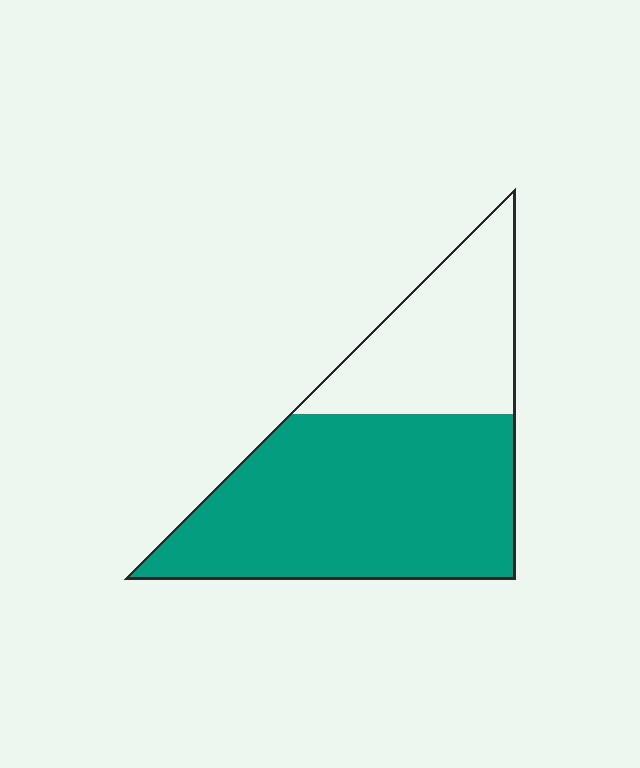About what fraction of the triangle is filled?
About two thirds (2/3).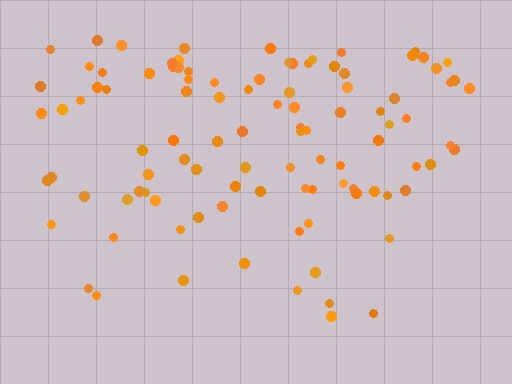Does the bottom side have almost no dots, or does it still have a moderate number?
Still a moderate number, just noticeably fewer than the top.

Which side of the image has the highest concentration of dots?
The top.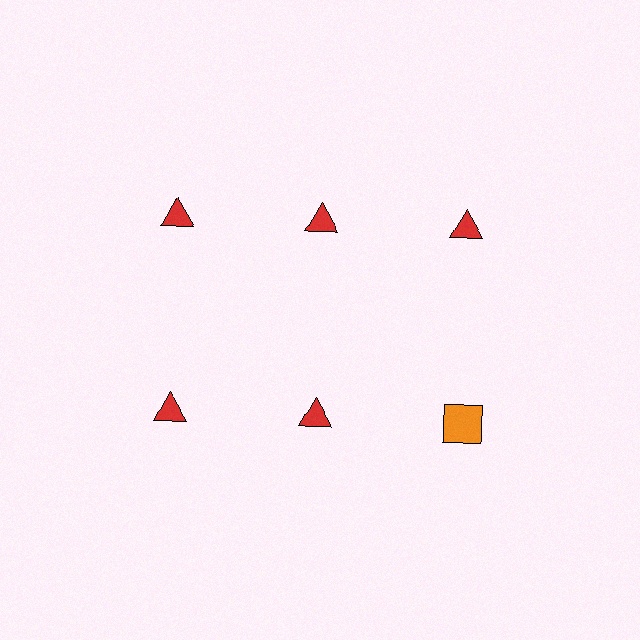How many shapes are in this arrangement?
There are 6 shapes arranged in a grid pattern.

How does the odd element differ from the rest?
It differs in both color (orange instead of red) and shape (square instead of triangle).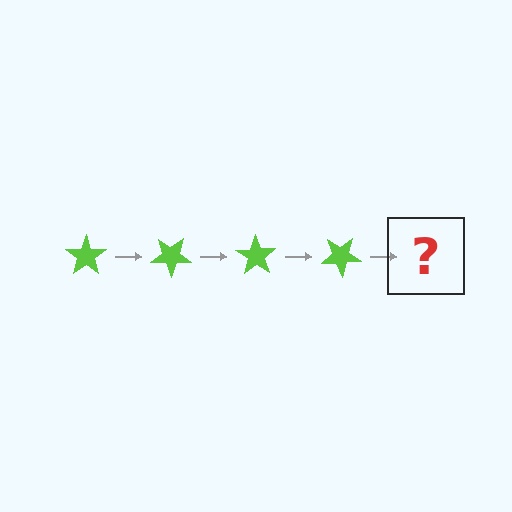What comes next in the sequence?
The next element should be a lime star rotated 140 degrees.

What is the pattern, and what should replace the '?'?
The pattern is that the star rotates 35 degrees each step. The '?' should be a lime star rotated 140 degrees.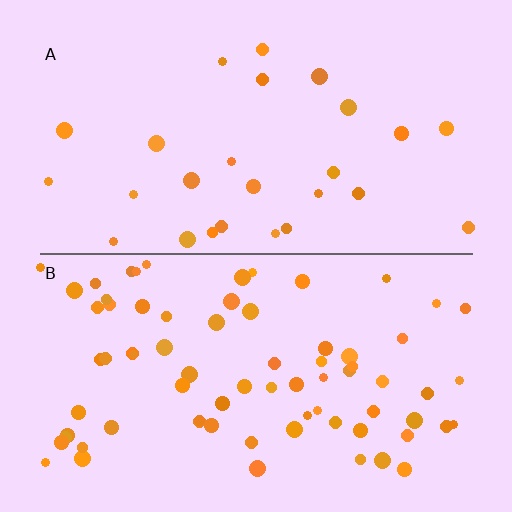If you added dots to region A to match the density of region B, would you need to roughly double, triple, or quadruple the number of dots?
Approximately triple.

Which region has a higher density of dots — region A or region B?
B (the bottom).